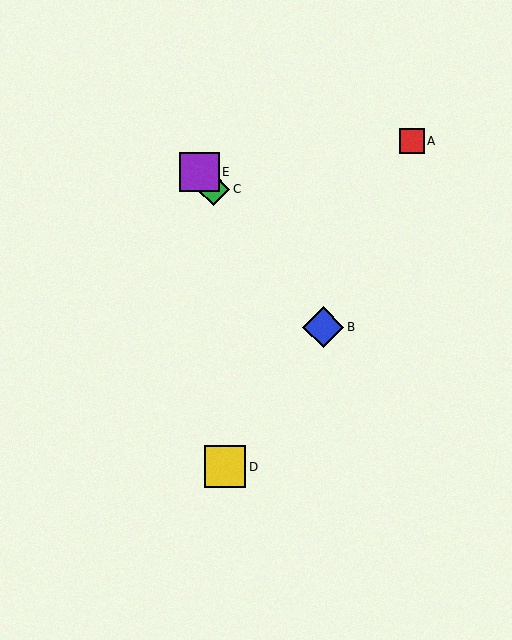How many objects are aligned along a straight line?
3 objects (B, C, E) are aligned along a straight line.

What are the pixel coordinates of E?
Object E is at (200, 172).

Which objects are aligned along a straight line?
Objects B, C, E are aligned along a straight line.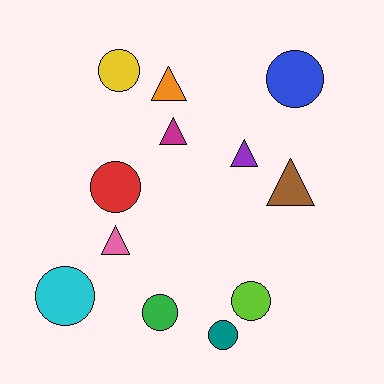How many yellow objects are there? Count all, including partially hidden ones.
There is 1 yellow object.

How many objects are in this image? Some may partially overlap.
There are 12 objects.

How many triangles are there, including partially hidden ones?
There are 5 triangles.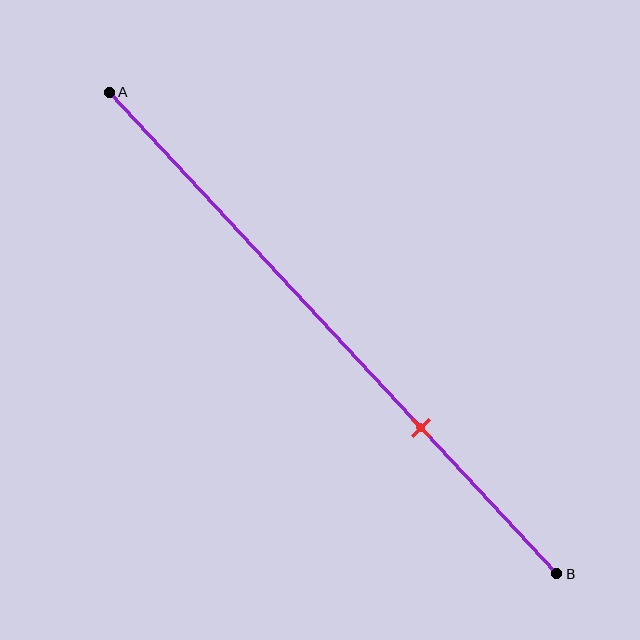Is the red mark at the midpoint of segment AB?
No, the mark is at about 70% from A, not at the 50% midpoint.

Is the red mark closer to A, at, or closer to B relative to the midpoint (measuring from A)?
The red mark is closer to point B than the midpoint of segment AB.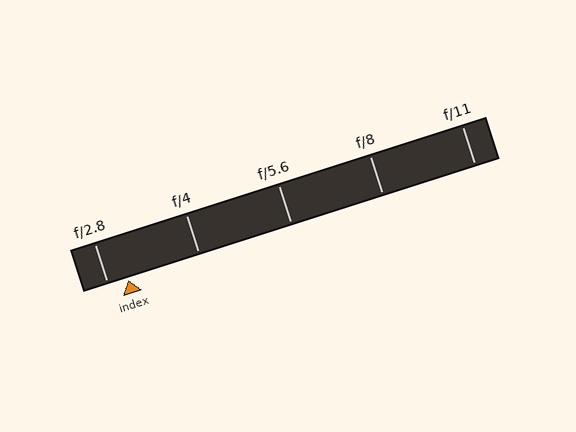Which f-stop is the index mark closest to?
The index mark is closest to f/2.8.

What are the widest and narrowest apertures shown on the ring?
The widest aperture shown is f/2.8 and the narrowest is f/11.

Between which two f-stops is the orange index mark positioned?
The index mark is between f/2.8 and f/4.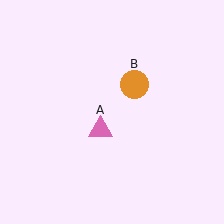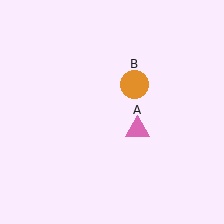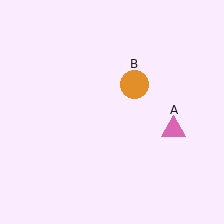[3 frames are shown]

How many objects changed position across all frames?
1 object changed position: pink triangle (object A).